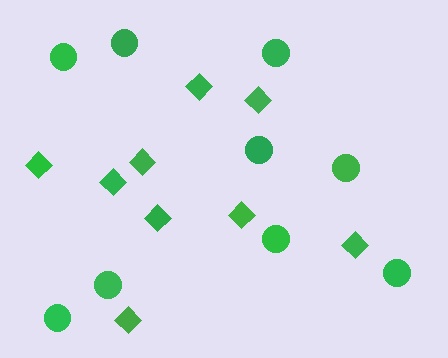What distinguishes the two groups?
There are 2 groups: one group of diamonds (9) and one group of circles (9).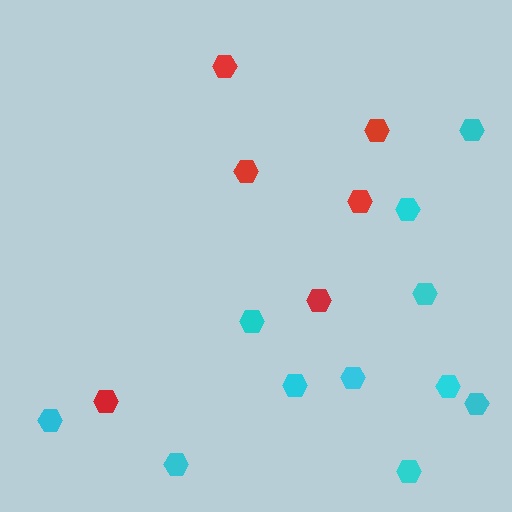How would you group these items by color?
There are 2 groups: one group of red hexagons (6) and one group of cyan hexagons (11).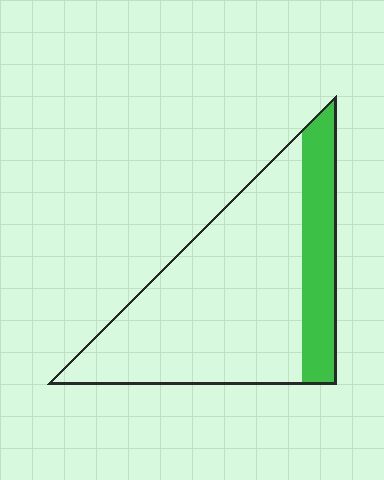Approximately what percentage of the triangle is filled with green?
Approximately 25%.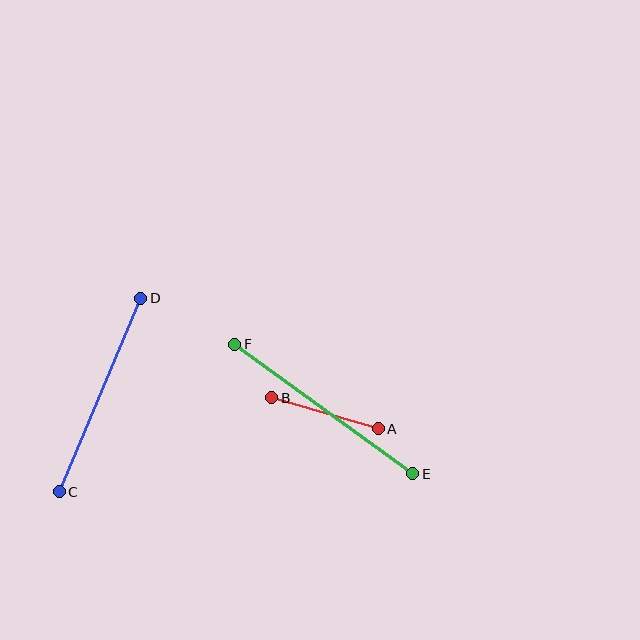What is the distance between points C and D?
The distance is approximately 210 pixels.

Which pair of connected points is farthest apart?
Points E and F are farthest apart.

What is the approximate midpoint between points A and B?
The midpoint is at approximately (325, 413) pixels.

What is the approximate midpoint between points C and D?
The midpoint is at approximately (100, 395) pixels.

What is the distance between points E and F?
The distance is approximately 220 pixels.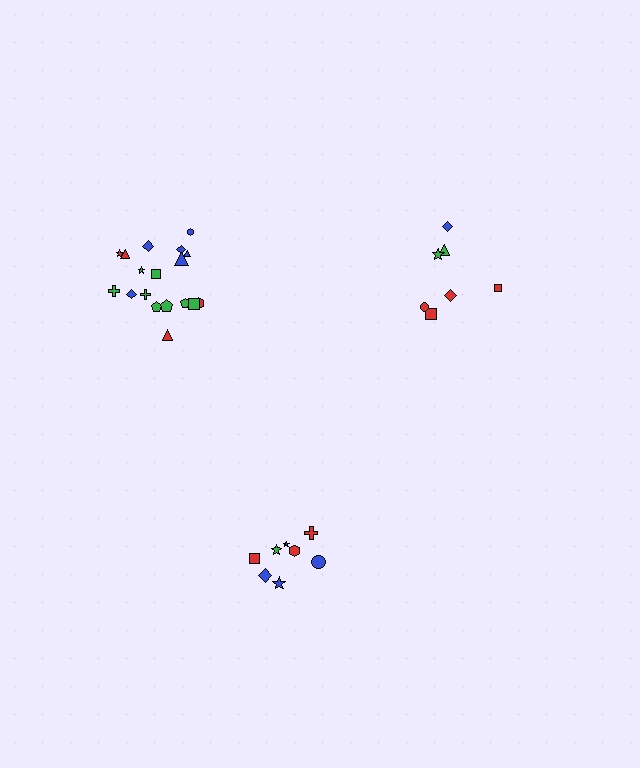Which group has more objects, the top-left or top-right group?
The top-left group.